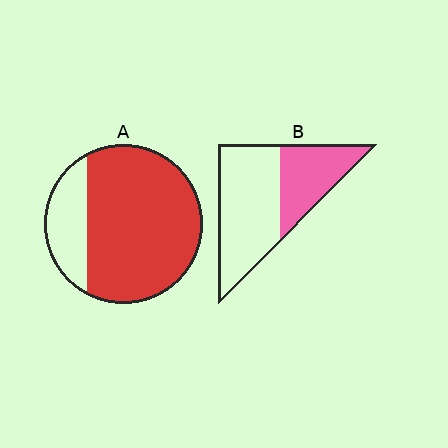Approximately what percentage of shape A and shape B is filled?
A is approximately 80% and B is approximately 35%.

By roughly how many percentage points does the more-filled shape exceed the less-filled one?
By roughly 40 percentage points (A over B).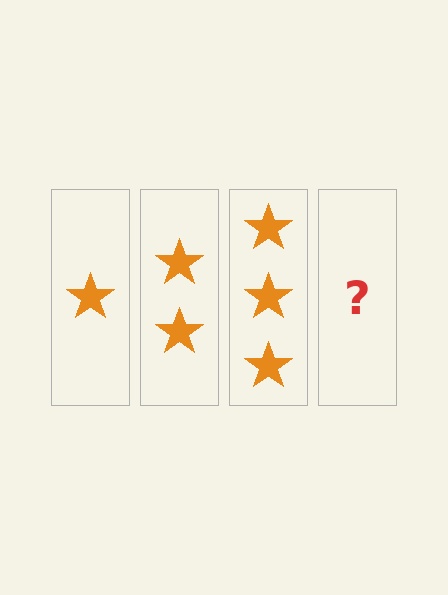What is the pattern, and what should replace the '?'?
The pattern is that each step adds one more star. The '?' should be 4 stars.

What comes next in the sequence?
The next element should be 4 stars.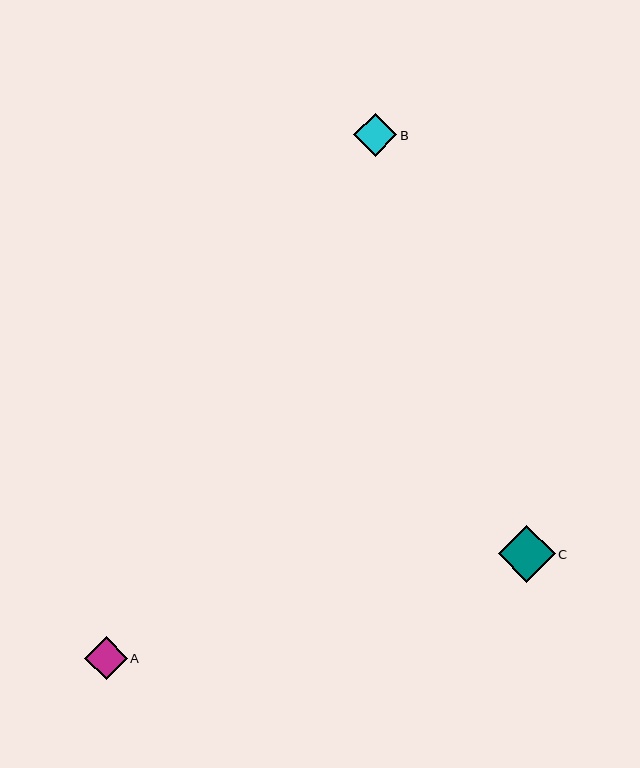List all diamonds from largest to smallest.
From largest to smallest: C, B, A.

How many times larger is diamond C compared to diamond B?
Diamond C is approximately 1.3 times the size of diamond B.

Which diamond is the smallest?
Diamond A is the smallest with a size of approximately 43 pixels.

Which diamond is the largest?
Diamond C is the largest with a size of approximately 57 pixels.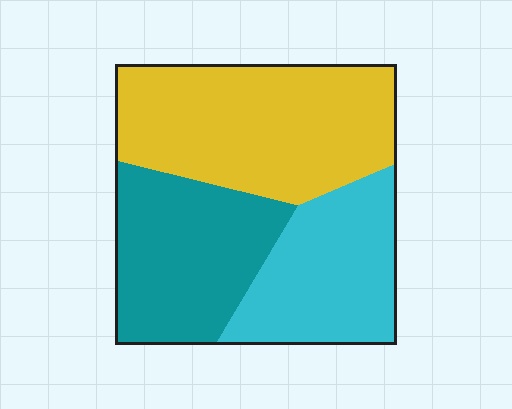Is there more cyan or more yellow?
Yellow.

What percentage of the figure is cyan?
Cyan covers roughly 25% of the figure.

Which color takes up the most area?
Yellow, at roughly 40%.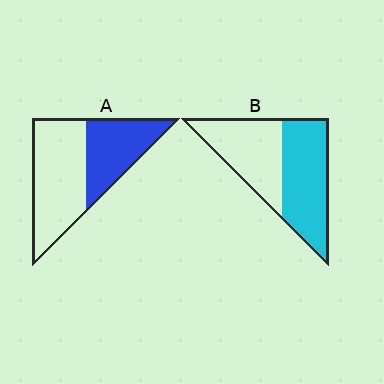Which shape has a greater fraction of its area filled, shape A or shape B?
Shape B.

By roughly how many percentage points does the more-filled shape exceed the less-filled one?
By roughly 15 percentage points (B over A).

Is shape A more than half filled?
No.